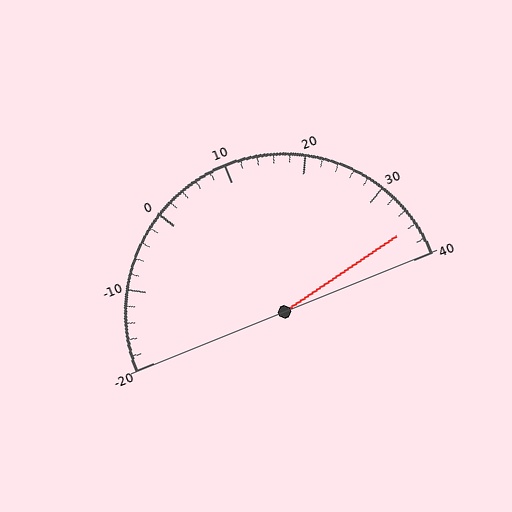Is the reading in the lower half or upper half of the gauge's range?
The reading is in the upper half of the range (-20 to 40).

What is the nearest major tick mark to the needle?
The nearest major tick mark is 40.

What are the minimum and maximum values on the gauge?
The gauge ranges from -20 to 40.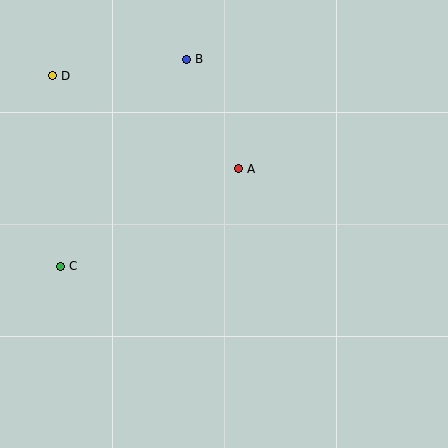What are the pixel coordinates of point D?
Point D is at (53, 76).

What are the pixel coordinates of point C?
Point C is at (61, 266).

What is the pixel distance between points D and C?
The distance between D and C is 191 pixels.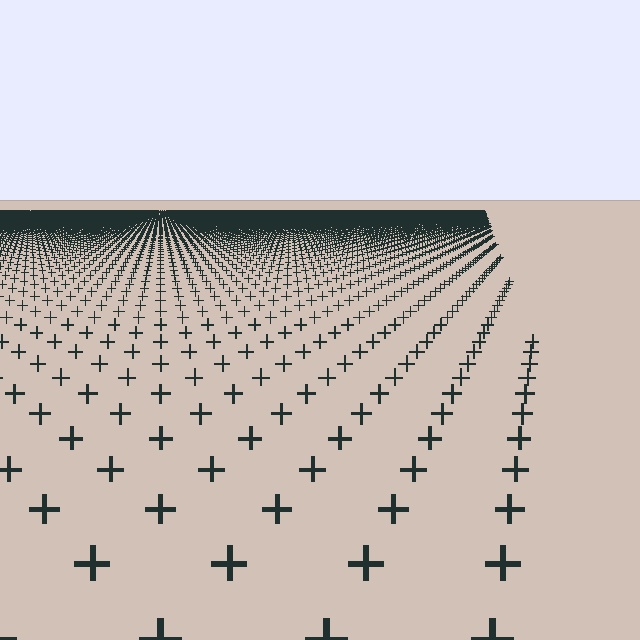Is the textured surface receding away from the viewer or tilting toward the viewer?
The surface is receding away from the viewer. Texture elements get smaller and denser toward the top.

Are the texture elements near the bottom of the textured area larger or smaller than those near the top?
Larger. Near the bottom, elements are closer to the viewer and appear at a bigger on-screen size.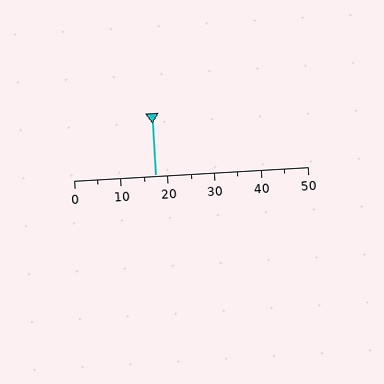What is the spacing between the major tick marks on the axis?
The major ticks are spaced 10 apart.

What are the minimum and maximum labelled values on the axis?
The axis runs from 0 to 50.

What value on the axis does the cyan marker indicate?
The marker indicates approximately 17.5.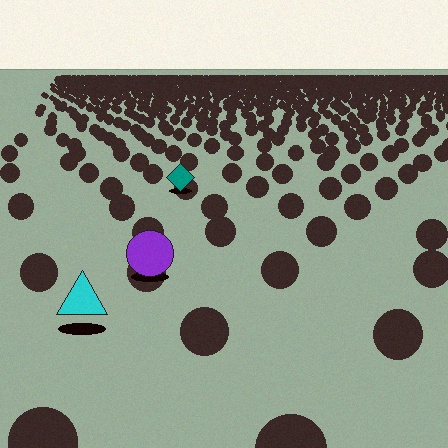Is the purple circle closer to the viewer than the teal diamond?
Yes. The purple circle is closer — you can tell from the texture gradient: the ground texture is coarser near it.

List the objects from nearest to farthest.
From nearest to farthest: the cyan triangle, the purple circle, the teal diamond.